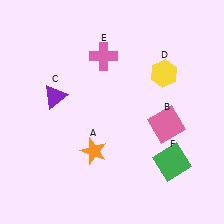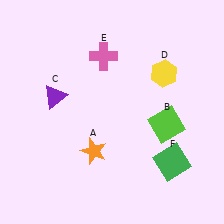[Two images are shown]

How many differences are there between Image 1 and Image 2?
There is 1 difference between the two images.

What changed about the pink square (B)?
In Image 1, B is pink. In Image 2, it changed to lime.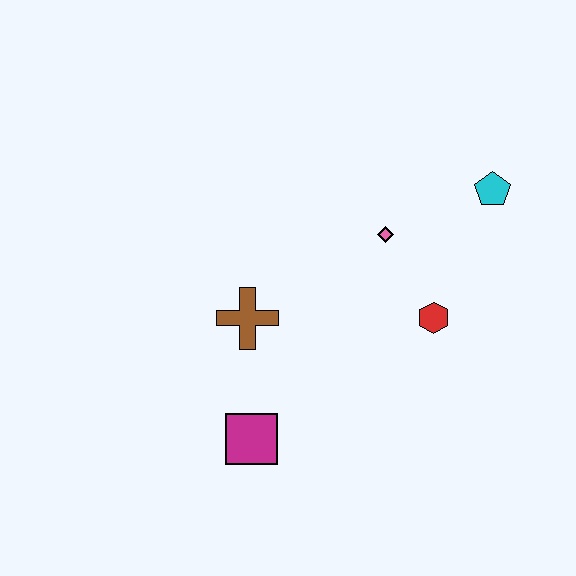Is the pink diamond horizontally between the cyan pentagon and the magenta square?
Yes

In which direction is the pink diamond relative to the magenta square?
The pink diamond is above the magenta square.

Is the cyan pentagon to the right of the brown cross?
Yes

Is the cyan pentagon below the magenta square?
No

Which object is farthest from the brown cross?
The cyan pentagon is farthest from the brown cross.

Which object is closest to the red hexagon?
The pink diamond is closest to the red hexagon.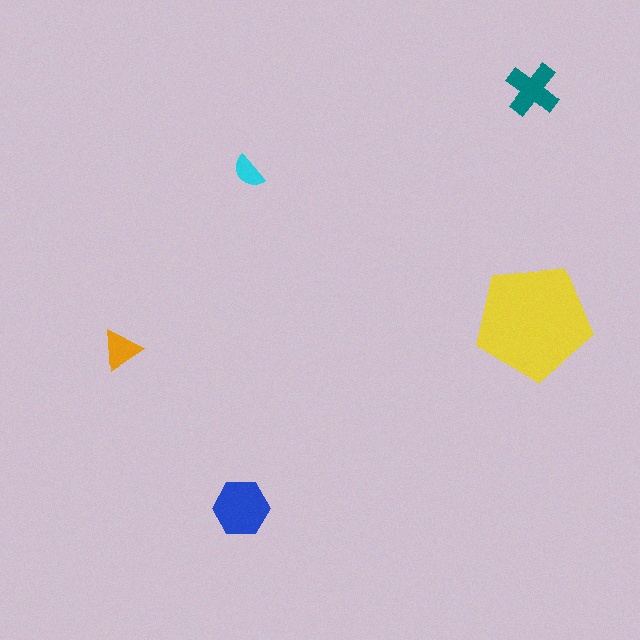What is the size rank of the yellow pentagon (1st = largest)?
1st.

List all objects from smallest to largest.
The cyan semicircle, the orange triangle, the teal cross, the blue hexagon, the yellow pentagon.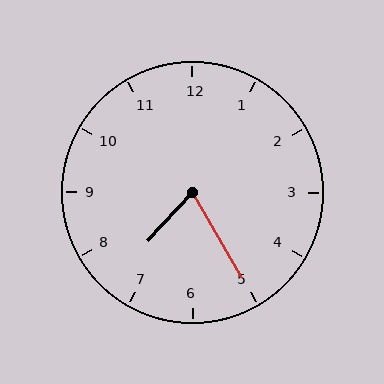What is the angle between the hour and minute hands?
Approximately 72 degrees.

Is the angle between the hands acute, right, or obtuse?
It is acute.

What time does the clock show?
7:25.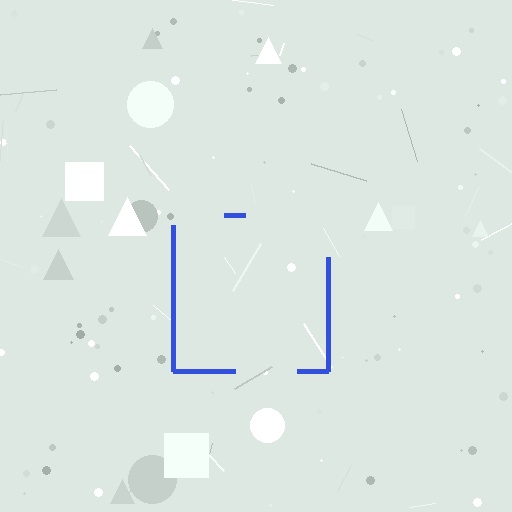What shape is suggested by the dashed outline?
The dashed outline suggests a square.